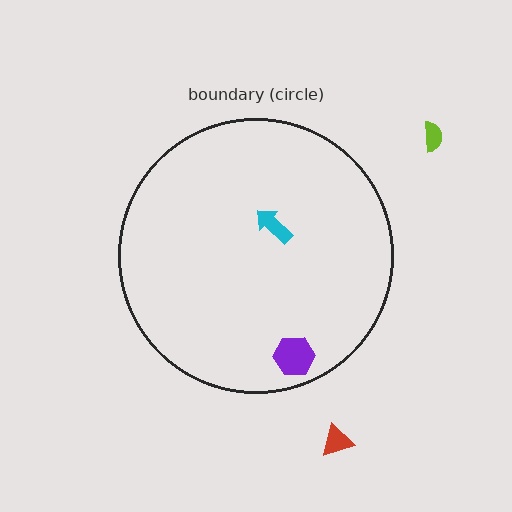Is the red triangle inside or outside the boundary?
Outside.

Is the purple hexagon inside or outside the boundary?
Inside.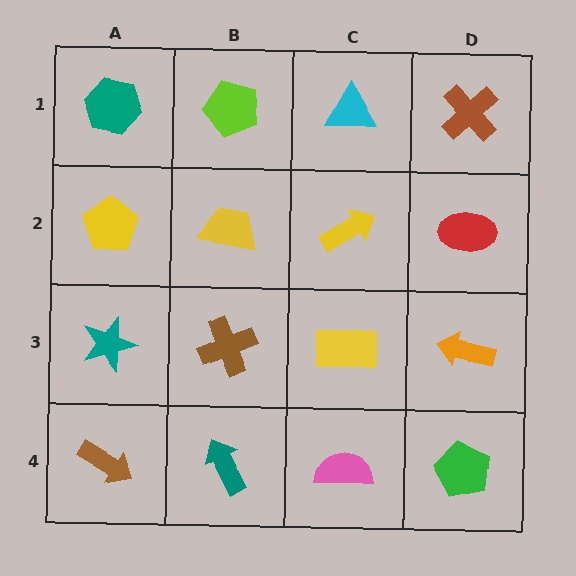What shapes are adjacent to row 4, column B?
A brown cross (row 3, column B), a brown arrow (row 4, column A), a pink semicircle (row 4, column C).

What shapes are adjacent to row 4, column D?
An orange arrow (row 3, column D), a pink semicircle (row 4, column C).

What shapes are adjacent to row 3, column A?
A yellow pentagon (row 2, column A), a brown arrow (row 4, column A), a brown cross (row 3, column B).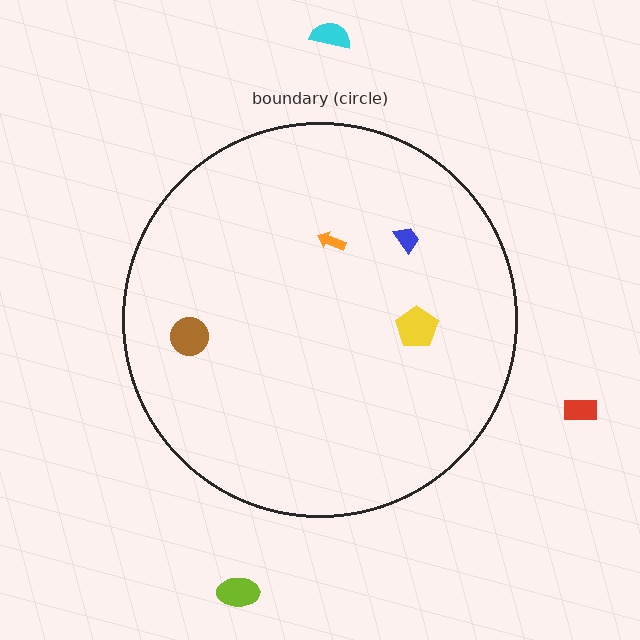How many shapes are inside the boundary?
4 inside, 3 outside.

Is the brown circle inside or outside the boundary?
Inside.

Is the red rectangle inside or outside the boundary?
Outside.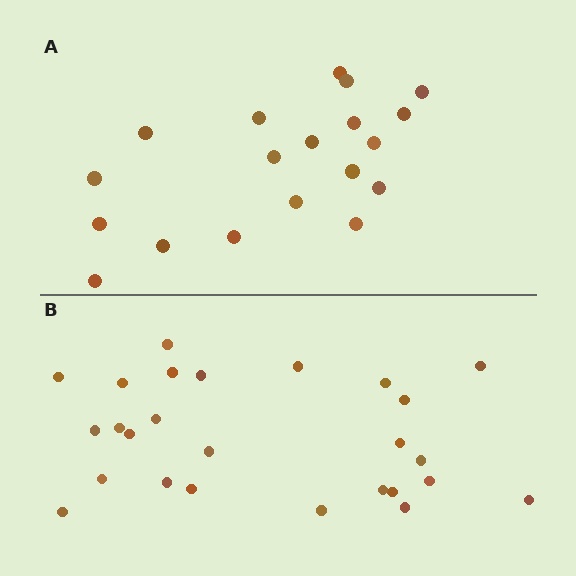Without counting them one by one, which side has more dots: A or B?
Region B (the bottom region) has more dots.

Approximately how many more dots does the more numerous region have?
Region B has roughly 8 or so more dots than region A.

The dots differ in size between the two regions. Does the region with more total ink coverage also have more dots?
No. Region A has more total ink coverage because its dots are larger, but region B actually contains more individual dots. Total area can be misleading — the number of items is what matters here.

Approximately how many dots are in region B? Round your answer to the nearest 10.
About 30 dots. (The exact count is 26, which rounds to 30.)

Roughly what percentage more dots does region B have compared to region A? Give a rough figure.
About 35% more.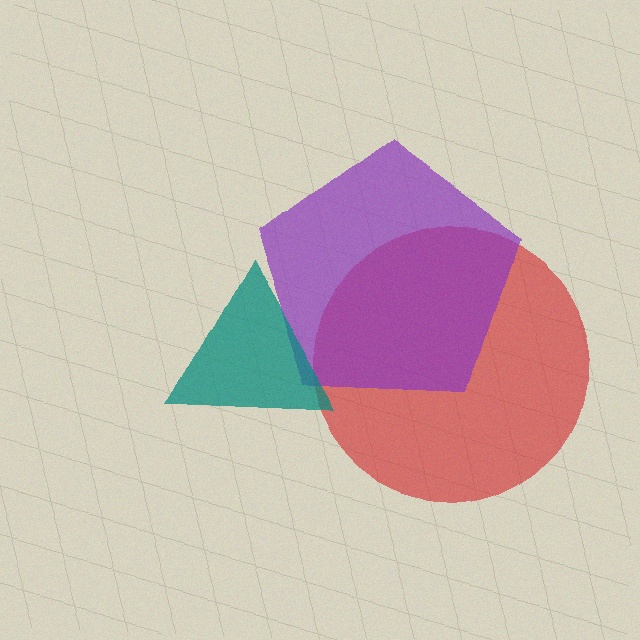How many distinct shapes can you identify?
There are 3 distinct shapes: a red circle, a purple pentagon, a teal triangle.